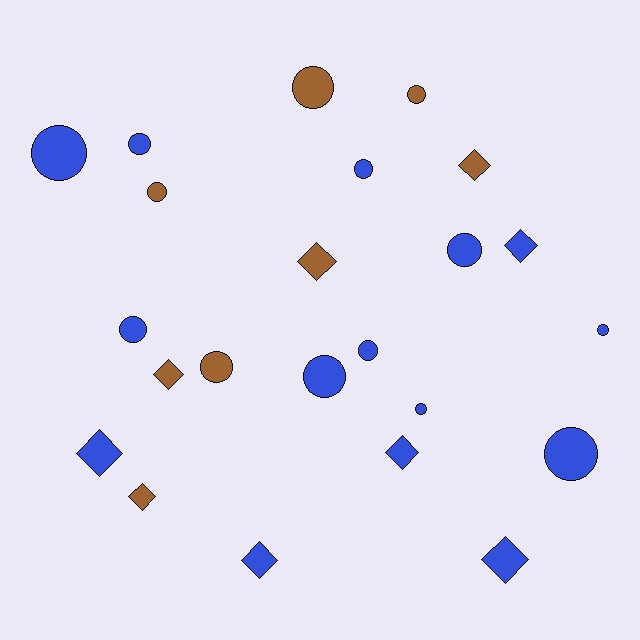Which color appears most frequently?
Blue, with 15 objects.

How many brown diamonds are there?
There are 4 brown diamonds.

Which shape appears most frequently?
Circle, with 14 objects.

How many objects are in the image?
There are 23 objects.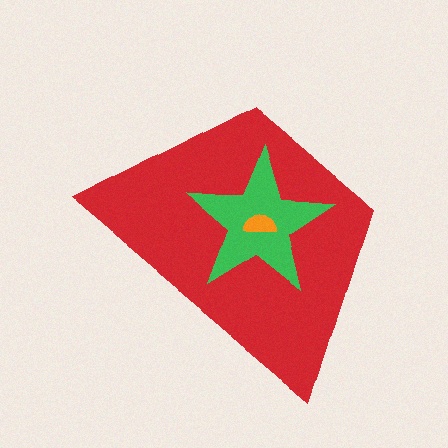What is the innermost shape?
The orange semicircle.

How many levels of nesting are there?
3.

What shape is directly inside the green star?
The orange semicircle.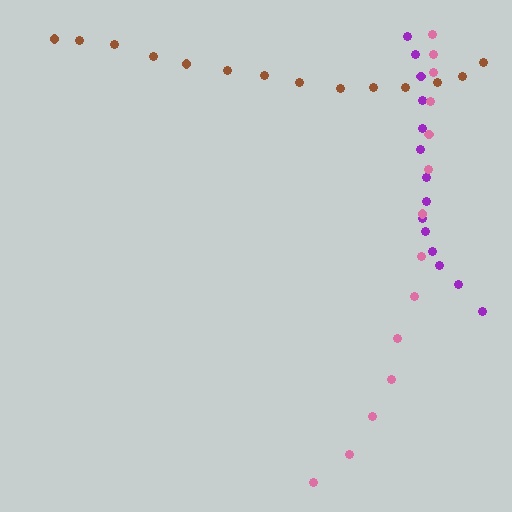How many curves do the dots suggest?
There are 3 distinct paths.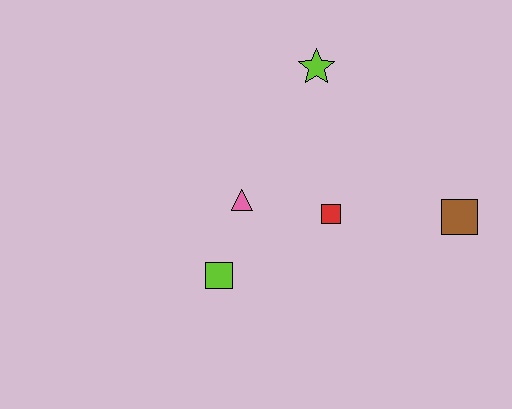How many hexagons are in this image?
There are no hexagons.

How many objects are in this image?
There are 5 objects.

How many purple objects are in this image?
There are no purple objects.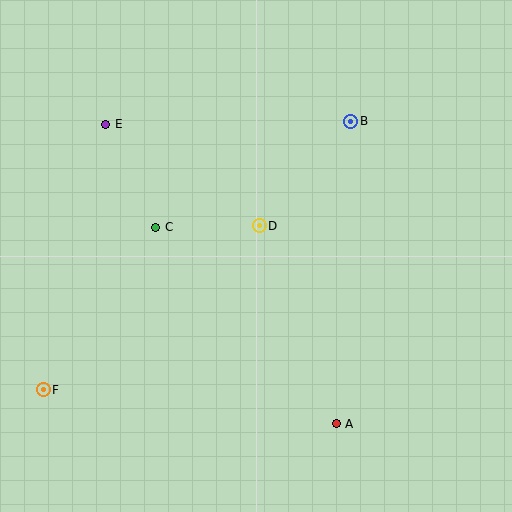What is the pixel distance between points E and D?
The distance between E and D is 184 pixels.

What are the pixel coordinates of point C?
Point C is at (156, 227).